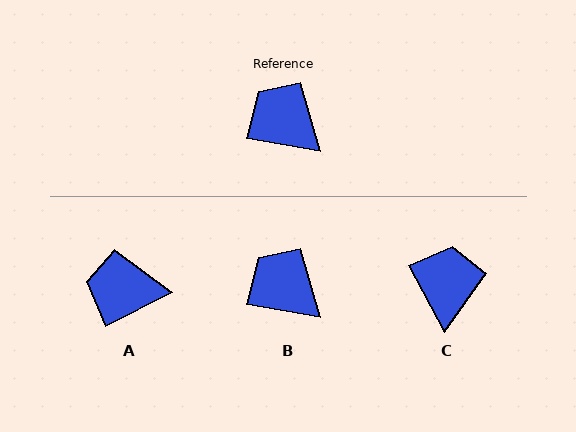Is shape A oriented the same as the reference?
No, it is off by about 36 degrees.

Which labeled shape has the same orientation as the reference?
B.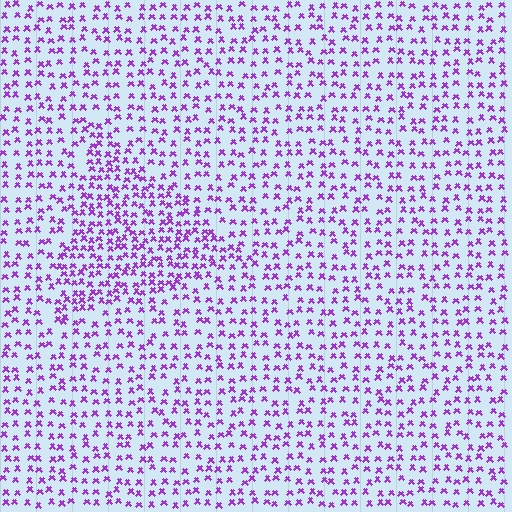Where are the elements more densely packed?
The elements are more densely packed inside the triangle boundary.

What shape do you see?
I see a triangle.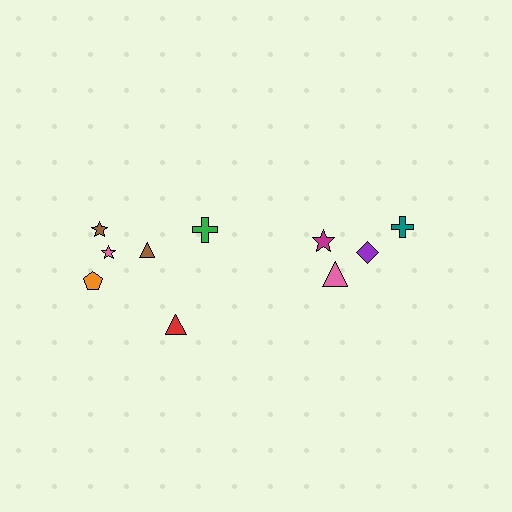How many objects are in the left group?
There are 6 objects.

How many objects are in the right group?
There are 4 objects.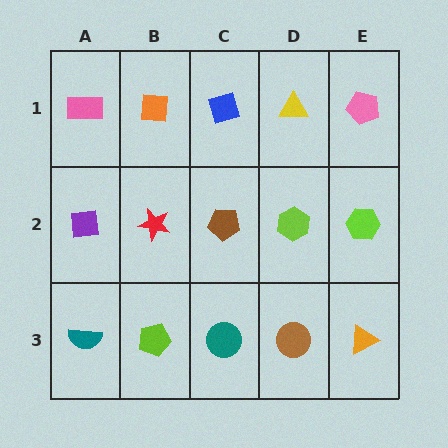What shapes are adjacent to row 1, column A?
A purple square (row 2, column A), an orange square (row 1, column B).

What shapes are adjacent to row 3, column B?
A red star (row 2, column B), a teal semicircle (row 3, column A), a teal circle (row 3, column C).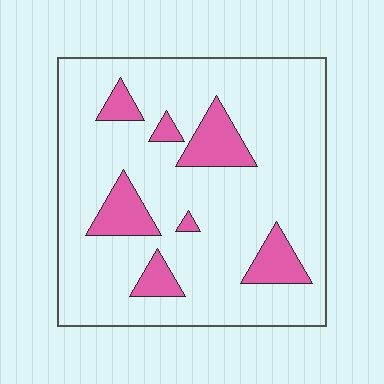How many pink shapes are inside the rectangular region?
7.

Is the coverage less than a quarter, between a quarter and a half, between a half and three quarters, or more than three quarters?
Less than a quarter.